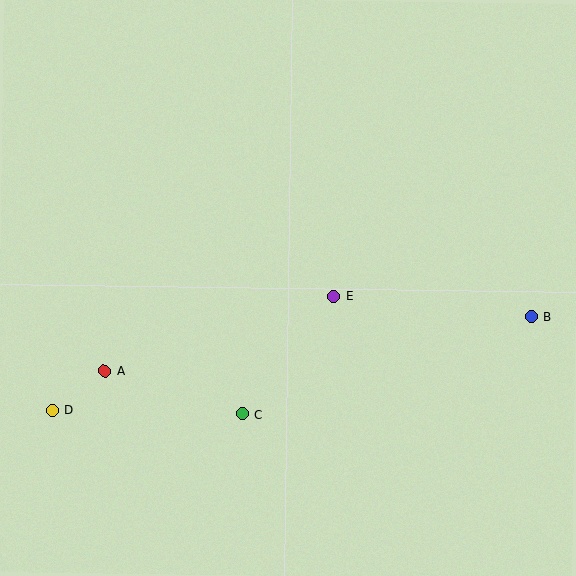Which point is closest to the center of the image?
Point E at (334, 296) is closest to the center.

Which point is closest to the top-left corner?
Point A is closest to the top-left corner.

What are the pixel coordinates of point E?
Point E is at (334, 296).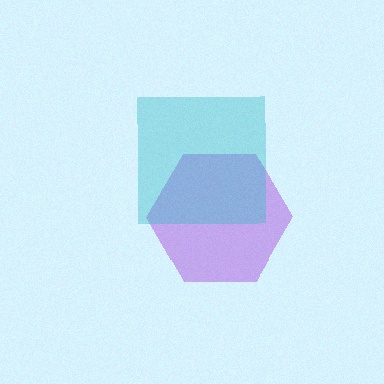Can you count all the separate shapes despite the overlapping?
Yes, there are 2 separate shapes.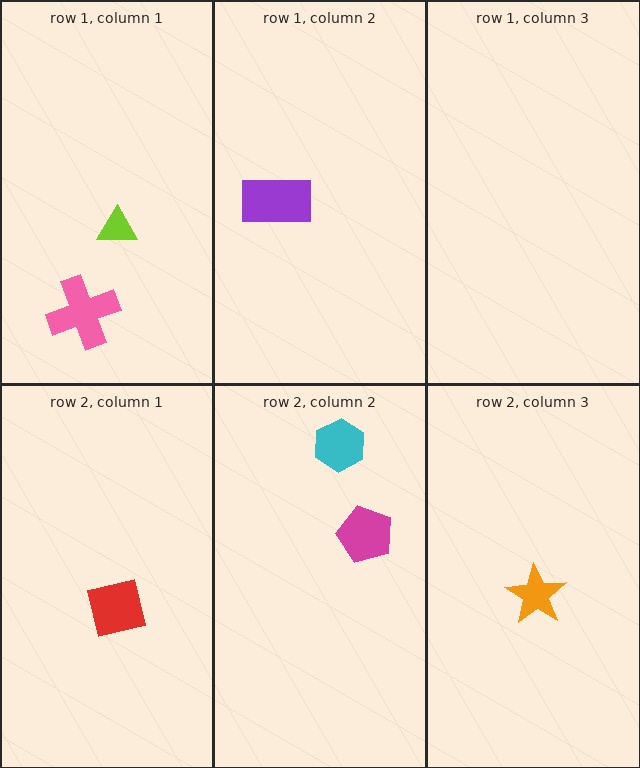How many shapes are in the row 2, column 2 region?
2.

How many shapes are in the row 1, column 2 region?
1.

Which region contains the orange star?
The row 2, column 3 region.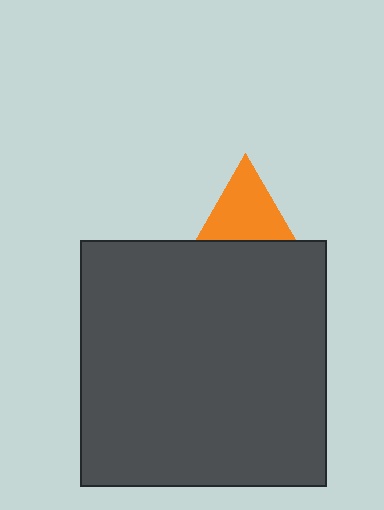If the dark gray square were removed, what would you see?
You would see the complete orange triangle.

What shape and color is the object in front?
The object in front is a dark gray square.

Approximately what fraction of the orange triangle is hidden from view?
Roughly 48% of the orange triangle is hidden behind the dark gray square.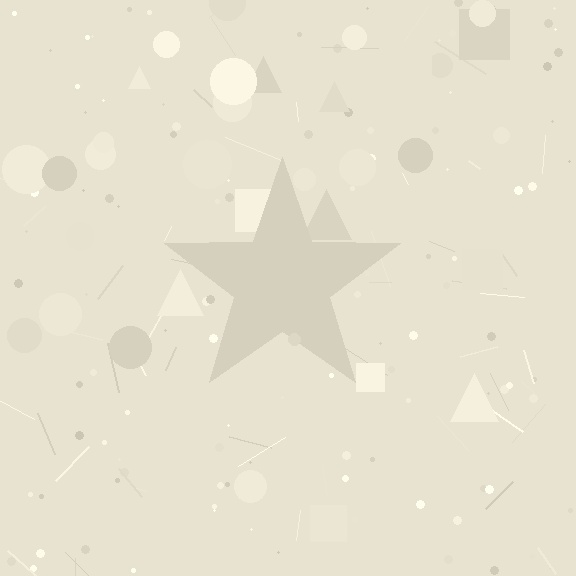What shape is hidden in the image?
A star is hidden in the image.